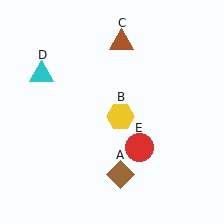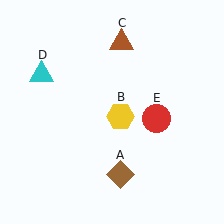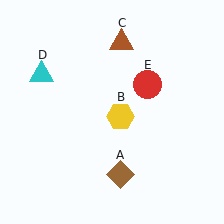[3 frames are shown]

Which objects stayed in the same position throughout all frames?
Brown diamond (object A) and yellow hexagon (object B) and brown triangle (object C) and cyan triangle (object D) remained stationary.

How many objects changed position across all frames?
1 object changed position: red circle (object E).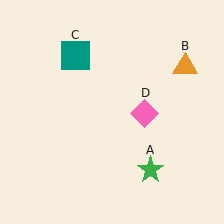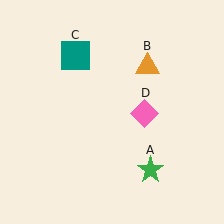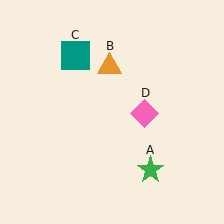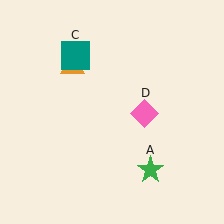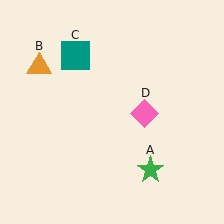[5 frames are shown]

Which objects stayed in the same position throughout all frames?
Green star (object A) and teal square (object C) and pink diamond (object D) remained stationary.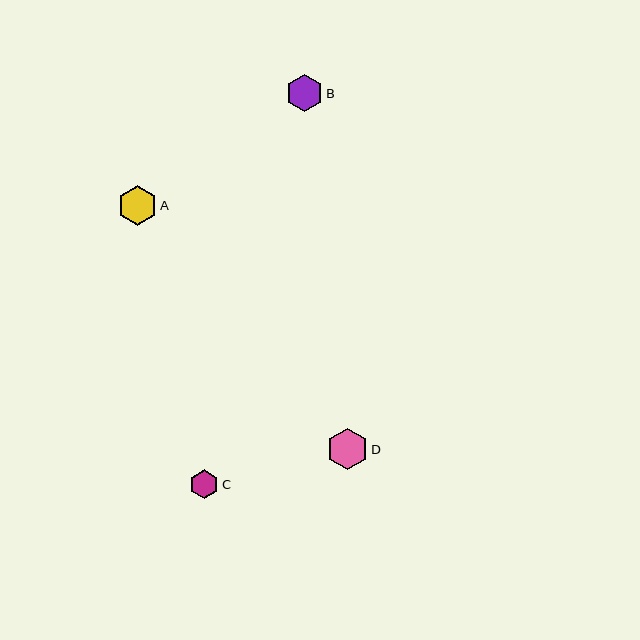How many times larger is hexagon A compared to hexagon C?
Hexagon A is approximately 1.3 times the size of hexagon C.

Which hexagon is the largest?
Hexagon D is the largest with a size of approximately 41 pixels.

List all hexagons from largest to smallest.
From largest to smallest: D, A, B, C.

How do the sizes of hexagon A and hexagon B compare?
Hexagon A and hexagon B are approximately the same size.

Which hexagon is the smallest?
Hexagon C is the smallest with a size of approximately 29 pixels.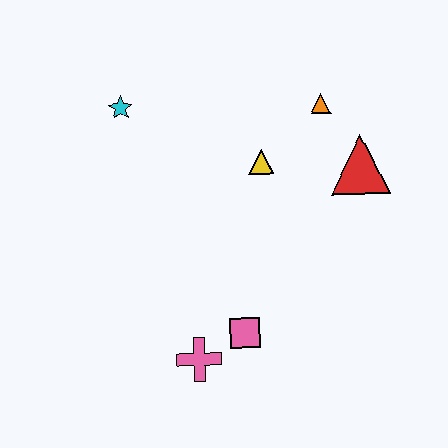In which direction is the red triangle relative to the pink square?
The red triangle is above the pink square.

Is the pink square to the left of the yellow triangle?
Yes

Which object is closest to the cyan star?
The yellow triangle is closest to the cyan star.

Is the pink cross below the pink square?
Yes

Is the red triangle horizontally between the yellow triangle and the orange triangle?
No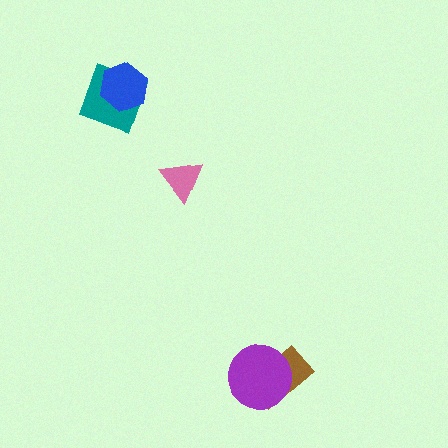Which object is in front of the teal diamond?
The blue hexagon is in front of the teal diamond.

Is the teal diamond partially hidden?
Yes, it is partially covered by another shape.